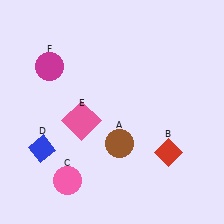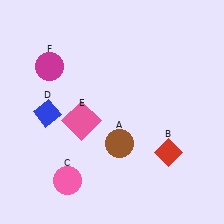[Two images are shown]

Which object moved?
The blue diamond (D) moved up.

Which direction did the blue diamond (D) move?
The blue diamond (D) moved up.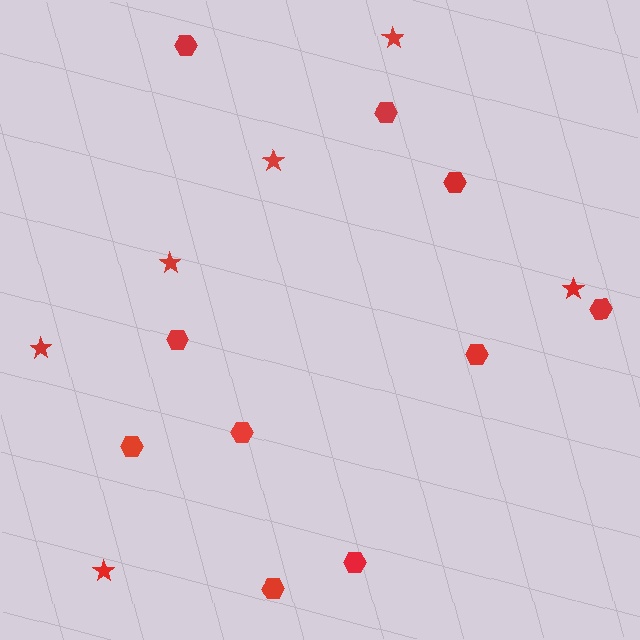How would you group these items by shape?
There are 2 groups: one group of stars (6) and one group of hexagons (10).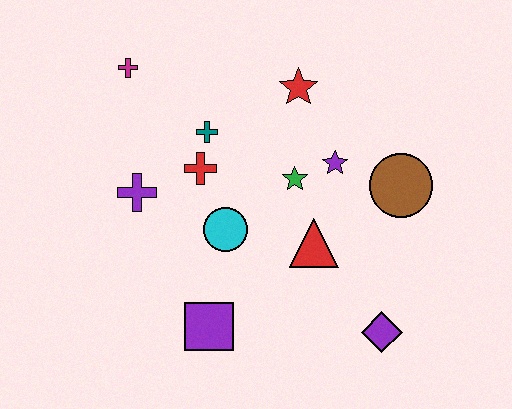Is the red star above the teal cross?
Yes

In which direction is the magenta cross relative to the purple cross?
The magenta cross is above the purple cross.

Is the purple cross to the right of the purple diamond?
No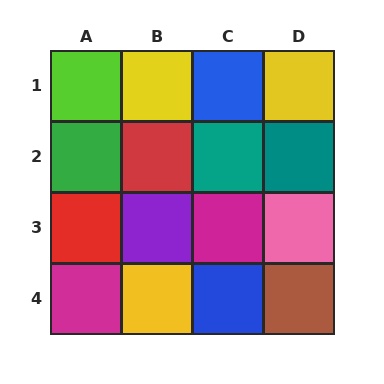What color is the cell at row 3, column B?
Purple.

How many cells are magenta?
2 cells are magenta.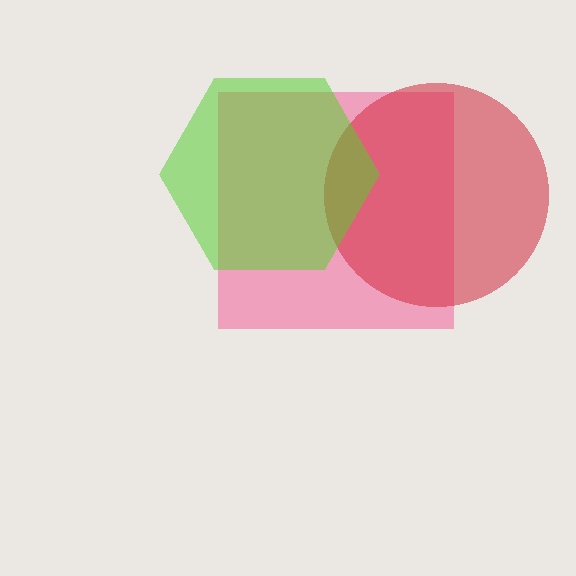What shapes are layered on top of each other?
The layered shapes are: a pink square, a red circle, a lime hexagon.